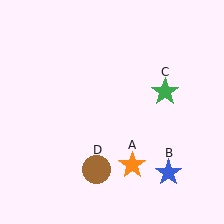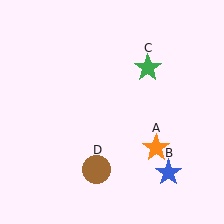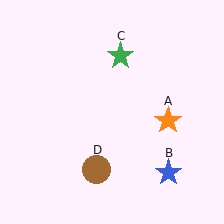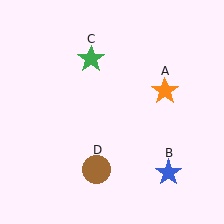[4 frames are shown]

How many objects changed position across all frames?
2 objects changed position: orange star (object A), green star (object C).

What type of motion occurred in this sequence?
The orange star (object A), green star (object C) rotated counterclockwise around the center of the scene.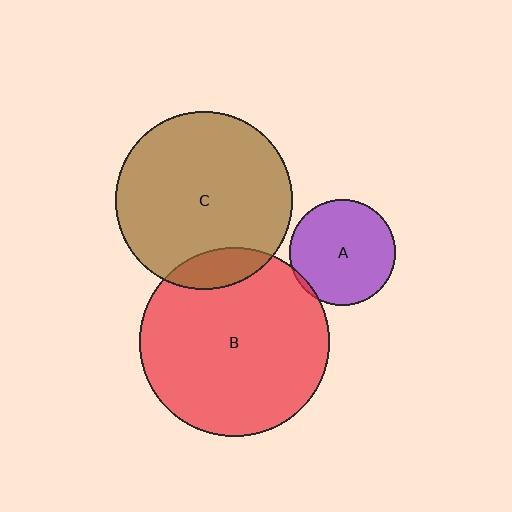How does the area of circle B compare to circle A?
Approximately 3.2 times.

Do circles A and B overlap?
Yes.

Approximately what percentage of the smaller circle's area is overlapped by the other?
Approximately 5%.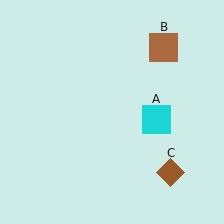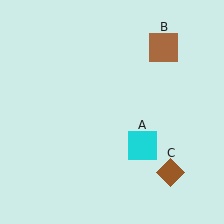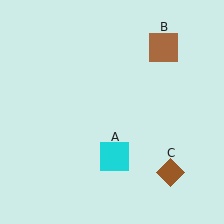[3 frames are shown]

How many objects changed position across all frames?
1 object changed position: cyan square (object A).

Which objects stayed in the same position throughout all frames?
Brown square (object B) and brown diamond (object C) remained stationary.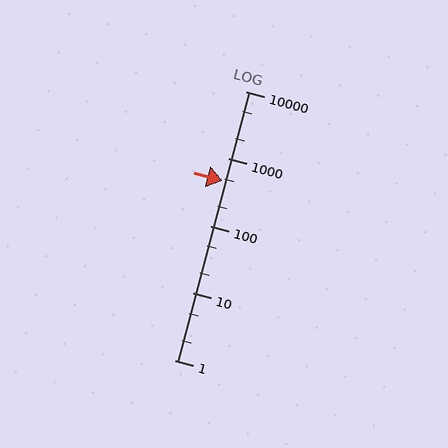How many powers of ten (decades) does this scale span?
The scale spans 4 decades, from 1 to 10000.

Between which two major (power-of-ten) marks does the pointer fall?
The pointer is between 100 and 1000.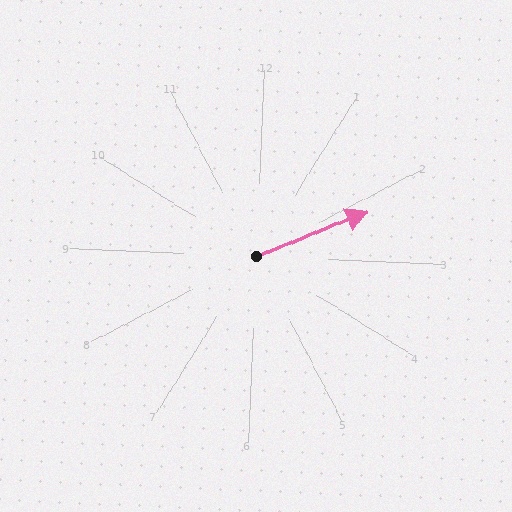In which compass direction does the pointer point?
Northeast.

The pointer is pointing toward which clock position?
Roughly 2 o'clock.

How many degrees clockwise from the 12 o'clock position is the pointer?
Approximately 66 degrees.